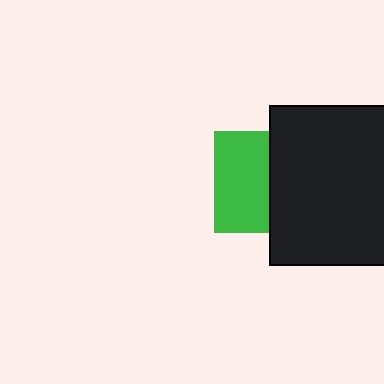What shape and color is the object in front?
The object in front is a black rectangle.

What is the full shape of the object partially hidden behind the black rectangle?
The partially hidden object is a green square.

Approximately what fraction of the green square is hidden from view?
Roughly 45% of the green square is hidden behind the black rectangle.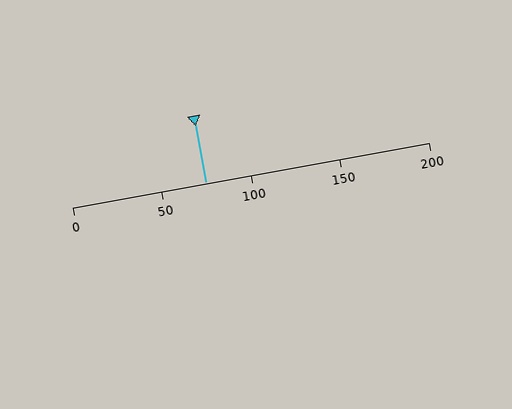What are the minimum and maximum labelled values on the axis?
The axis runs from 0 to 200.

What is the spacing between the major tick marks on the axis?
The major ticks are spaced 50 apart.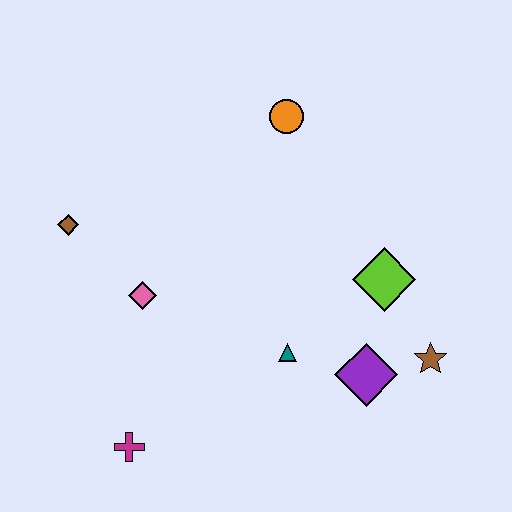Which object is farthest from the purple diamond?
The brown diamond is farthest from the purple diamond.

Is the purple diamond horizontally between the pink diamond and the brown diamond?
No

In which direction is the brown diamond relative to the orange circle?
The brown diamond is to the left of the orange circle.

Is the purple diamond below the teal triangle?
Yes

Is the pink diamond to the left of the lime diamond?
Yes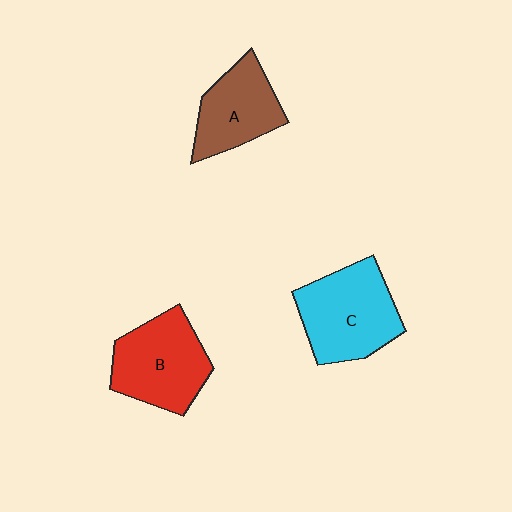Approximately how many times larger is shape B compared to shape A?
Approximately 1.2 times.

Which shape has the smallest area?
Shape A (brown).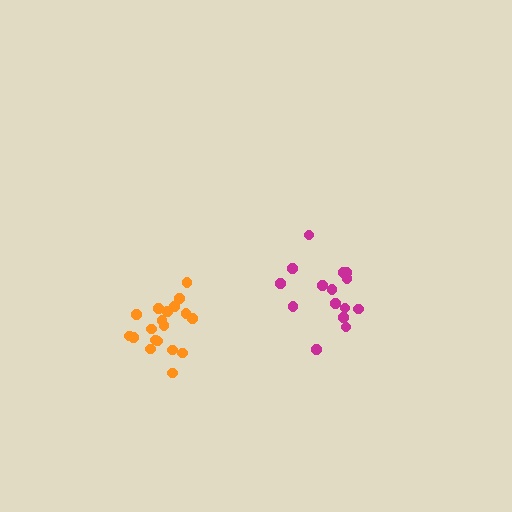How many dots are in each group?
Group 1: 19 dots, Group 2: 15 dots (34 total).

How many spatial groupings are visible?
There are 2 spatial groupings.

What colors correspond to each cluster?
The clusters are colored: orange, magenta.